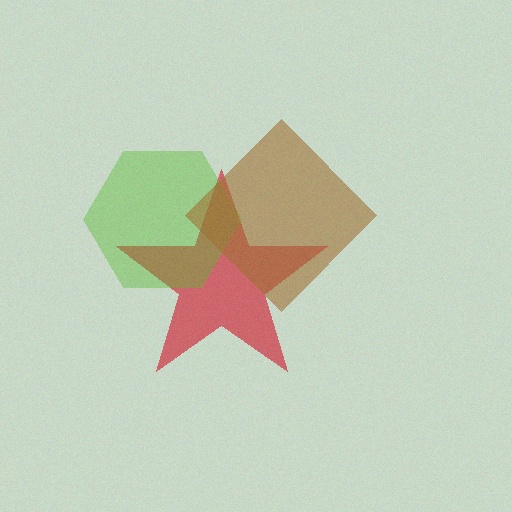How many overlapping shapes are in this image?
There are 3 overlapping shapes in the image.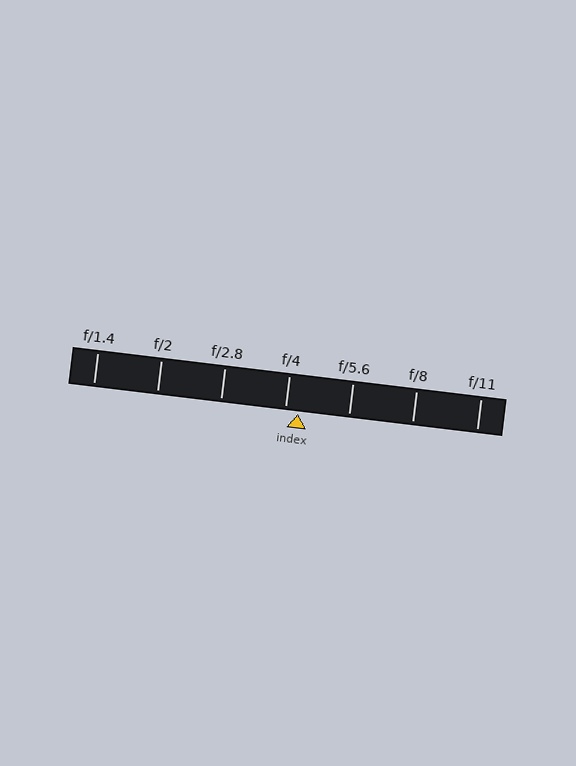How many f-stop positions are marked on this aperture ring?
There are 7 f-stop positions marked.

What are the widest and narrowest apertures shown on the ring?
The widest aperture shown is f/1.4 and the narrowest is f/11.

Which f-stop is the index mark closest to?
The index mark is closest to f/4.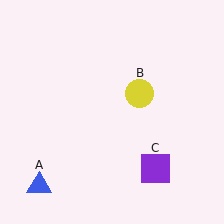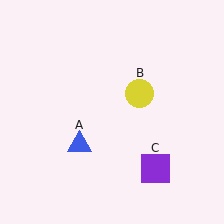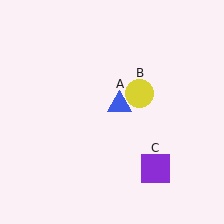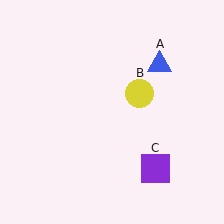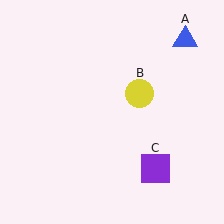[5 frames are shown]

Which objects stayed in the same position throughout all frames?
Yellow circle (object B) and purple square (object C) remained stationary.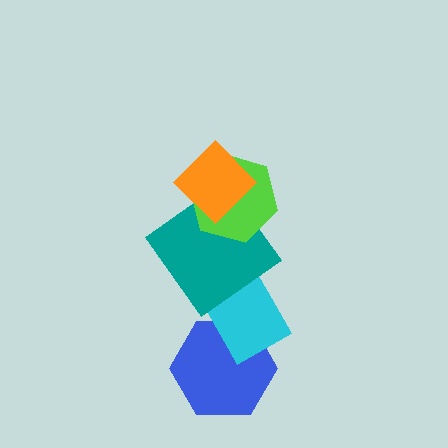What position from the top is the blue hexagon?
The blue hexagon is 5th from the top.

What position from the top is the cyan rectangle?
The cyan rectangle is 4th from the top.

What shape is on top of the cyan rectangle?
The teal diamond is on top of the cyan rectangle.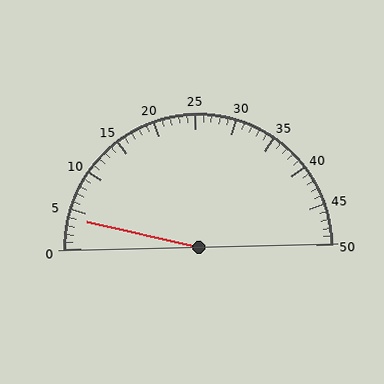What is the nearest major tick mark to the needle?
The nearest major tick mark is 5.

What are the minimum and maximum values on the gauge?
The gauge ranges from 0 to 50.